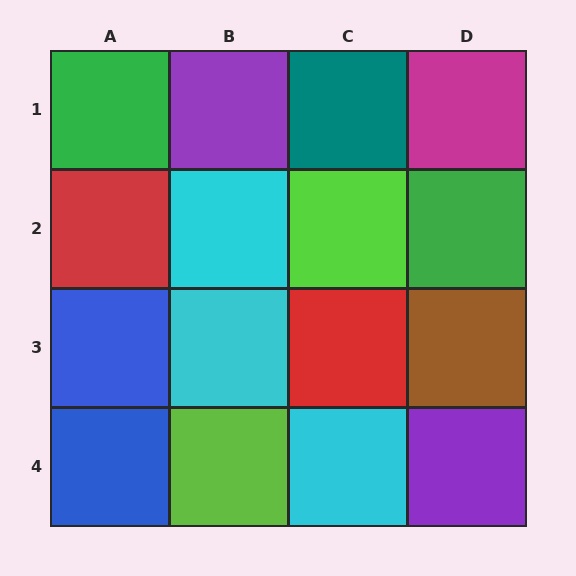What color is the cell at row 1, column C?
Teal.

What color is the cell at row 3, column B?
Cyan.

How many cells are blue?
2 cells are blue.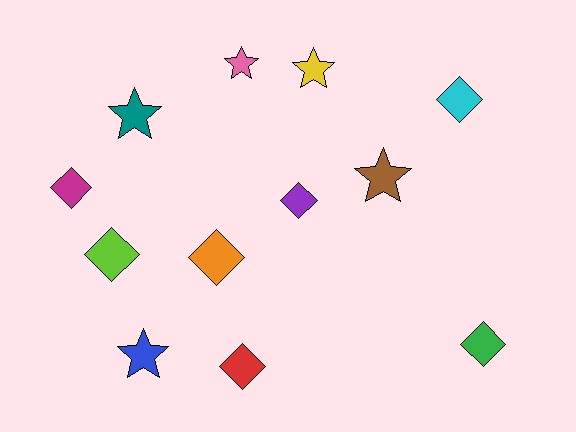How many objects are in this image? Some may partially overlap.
There are 12 objects.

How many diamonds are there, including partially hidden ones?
There are 7 diamonds.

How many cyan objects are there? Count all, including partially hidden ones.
There is 1 cyan object.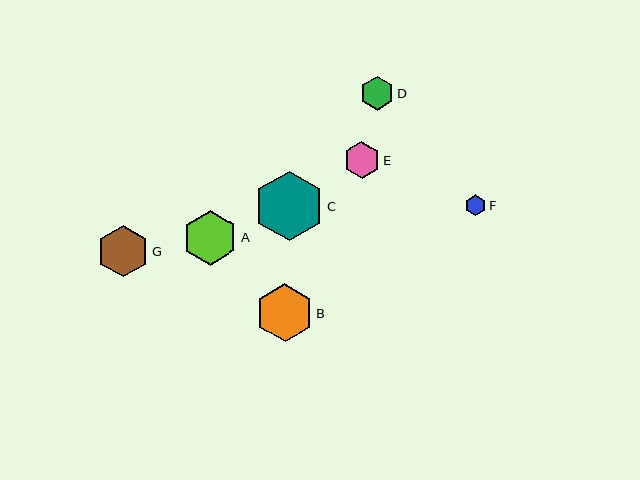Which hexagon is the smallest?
Hexagon F is the smallest with a size of approximately 21 pixels.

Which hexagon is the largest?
Hexagon C is the largest with a size of approximately 70 pixels.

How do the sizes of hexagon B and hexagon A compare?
Hexagon B and hexagon A are approximately the same size.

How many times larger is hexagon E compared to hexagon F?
Hexagon E is approximately 1.7 times the size of hexagon F.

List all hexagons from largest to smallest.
From largest to smallest: C, B, A, G, E, D, F.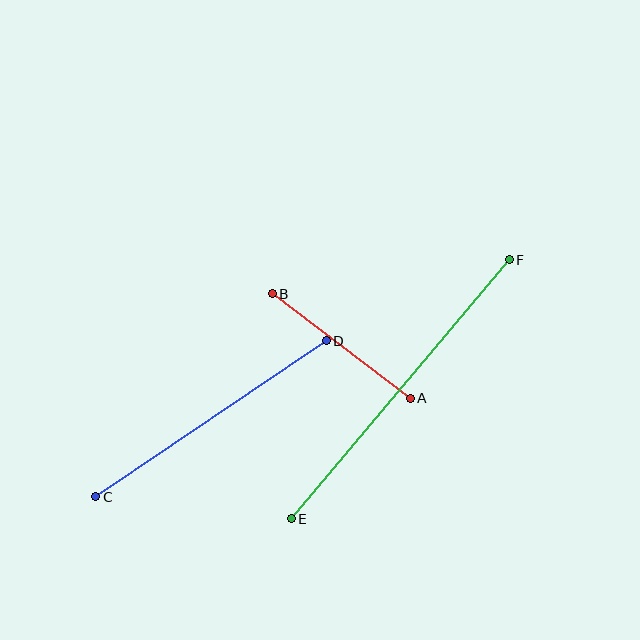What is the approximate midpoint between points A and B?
The midpoint is at approximately (341, 346) pixels.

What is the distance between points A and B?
The distance is approximately 173 pixels.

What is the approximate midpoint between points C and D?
The midpoint is at approximately (211, 419) pixels.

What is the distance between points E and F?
The distance is approximately 338 pixels.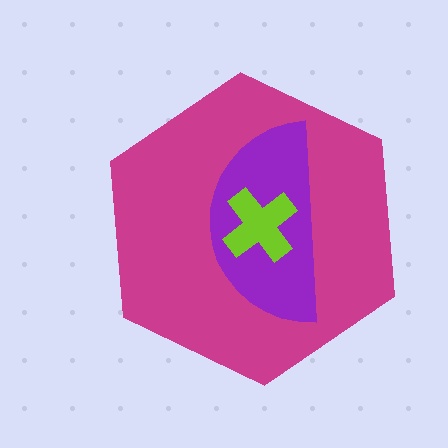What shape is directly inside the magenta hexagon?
The purple semicircle.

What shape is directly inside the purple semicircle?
The lime cross.